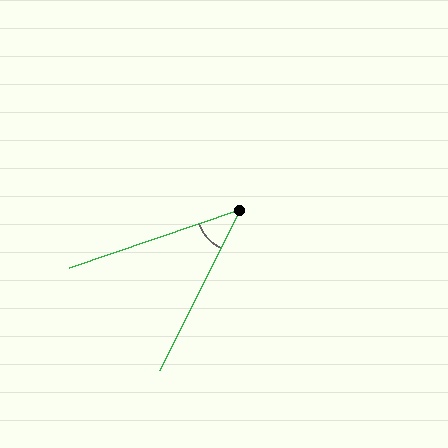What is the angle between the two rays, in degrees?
Approximately 45 degrees.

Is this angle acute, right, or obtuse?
It is acute.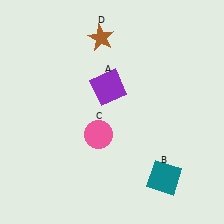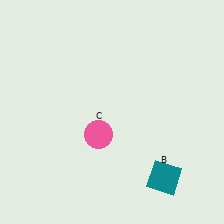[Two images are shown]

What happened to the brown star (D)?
The brown star (D) was removed in Image 2. It was in the top-left area of Image 1.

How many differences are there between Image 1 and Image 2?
There are 2 differences between the two images.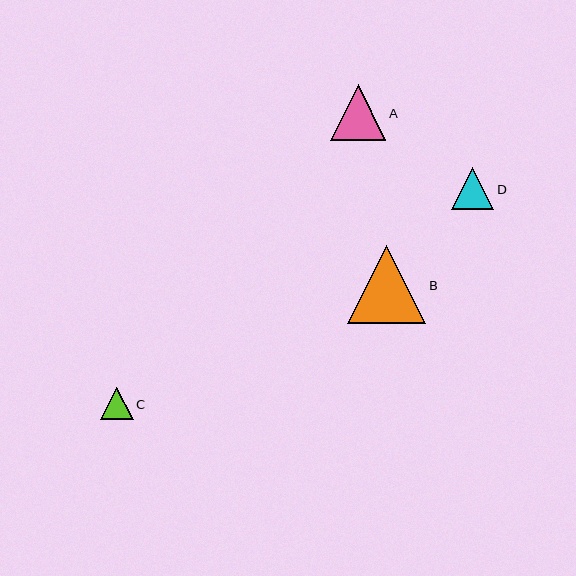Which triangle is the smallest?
Triangle C is the smallest with a size of approximately 32 pixels.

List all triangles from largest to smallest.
From largest to smallest: B, A, D, C.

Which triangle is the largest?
Triangle B is the largest with a size of approximately 78 pixels.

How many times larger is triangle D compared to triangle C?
Triangle D is approximately 1.3 times the size of triangle C.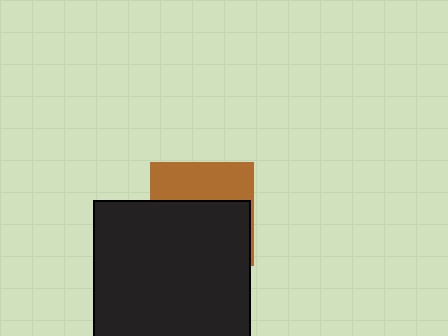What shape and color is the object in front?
The object in front is a black square.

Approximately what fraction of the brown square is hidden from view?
Roughly 62% of the brown square is hidden behind the black square.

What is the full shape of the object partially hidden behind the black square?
The partially hidden object is a brown square.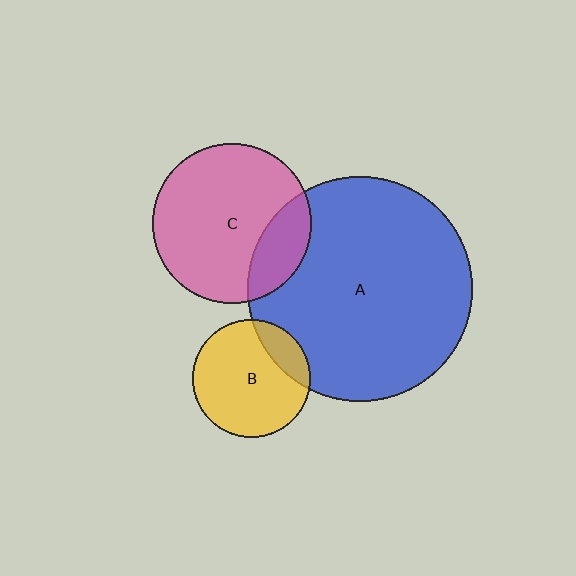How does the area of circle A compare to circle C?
Approximately 2.0 times.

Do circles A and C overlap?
Yes.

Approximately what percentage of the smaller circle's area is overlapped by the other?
Approximately 20%.